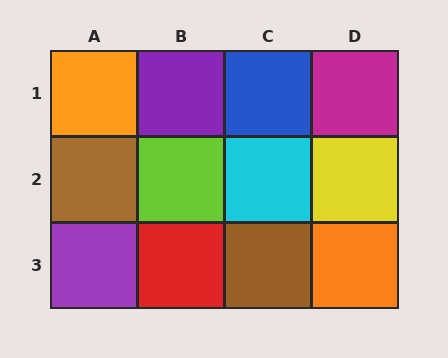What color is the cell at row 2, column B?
Lime.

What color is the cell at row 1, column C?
Blue.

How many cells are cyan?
1 cell is cyan.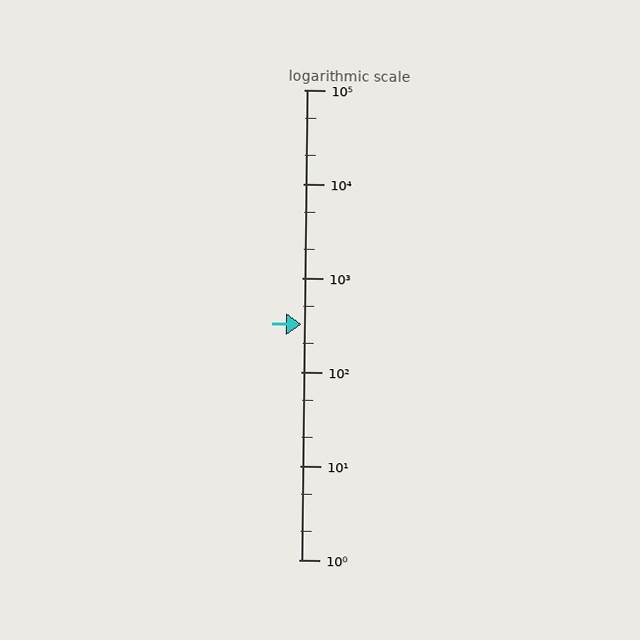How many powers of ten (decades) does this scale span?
The scale spans 5 decades, from 1 to 100000.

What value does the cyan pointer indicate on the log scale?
The pointer indicates approximately 320.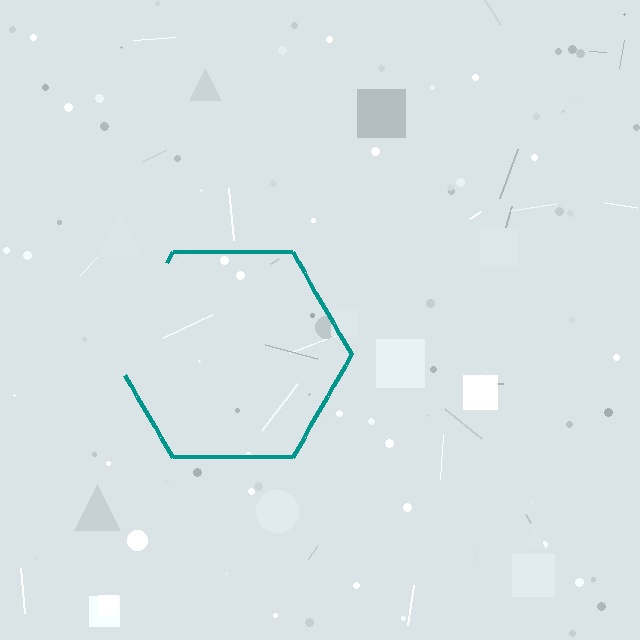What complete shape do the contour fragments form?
The contour fragments form a hexagon.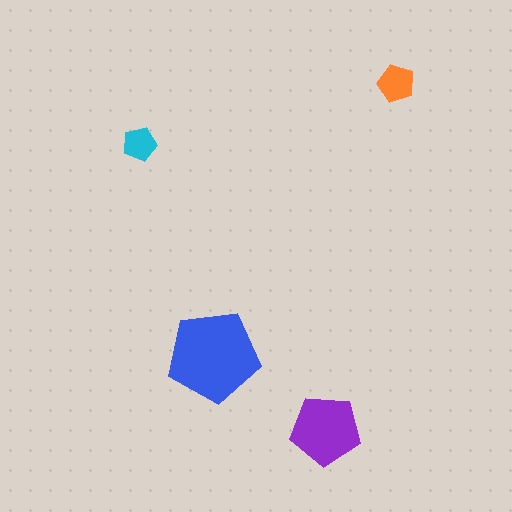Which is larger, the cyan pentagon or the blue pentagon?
The blue one.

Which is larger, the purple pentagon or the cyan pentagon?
The purple one.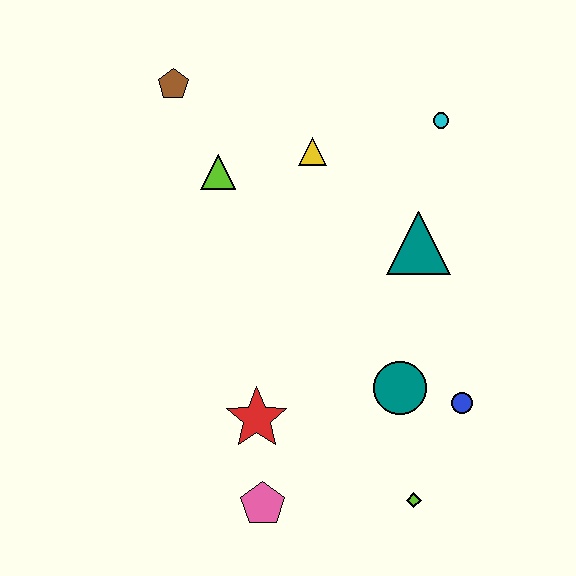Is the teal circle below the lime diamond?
No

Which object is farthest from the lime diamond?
The brown pentagon is farthest from the lime diamond.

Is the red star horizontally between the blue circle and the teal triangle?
No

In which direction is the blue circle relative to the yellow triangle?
The blue circle is below the yellow triangle.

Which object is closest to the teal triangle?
The cyan circle is closest to the teal triangle.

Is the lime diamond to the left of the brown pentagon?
No